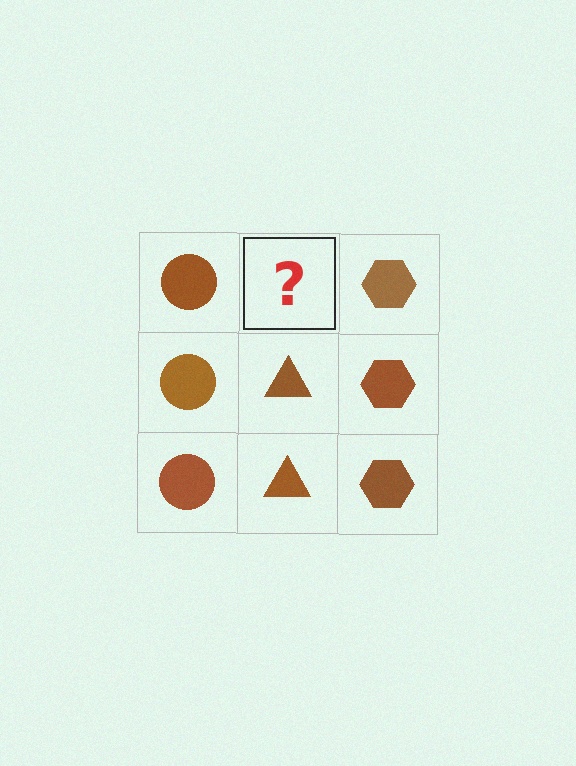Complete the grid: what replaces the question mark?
The question mark should be replaced with a brown triangle.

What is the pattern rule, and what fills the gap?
The rule is that each column has a consistent shape. The gap should be filled with a brown triangle.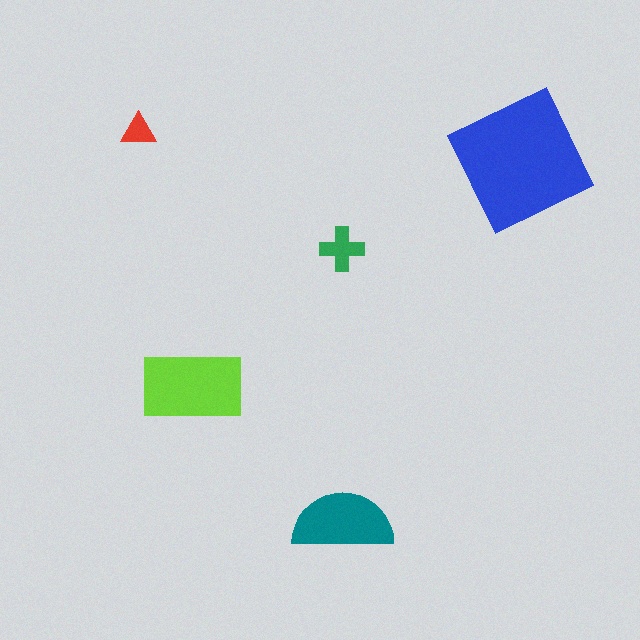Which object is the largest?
The blue square.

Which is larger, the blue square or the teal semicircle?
The blue square.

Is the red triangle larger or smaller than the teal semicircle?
Smaller.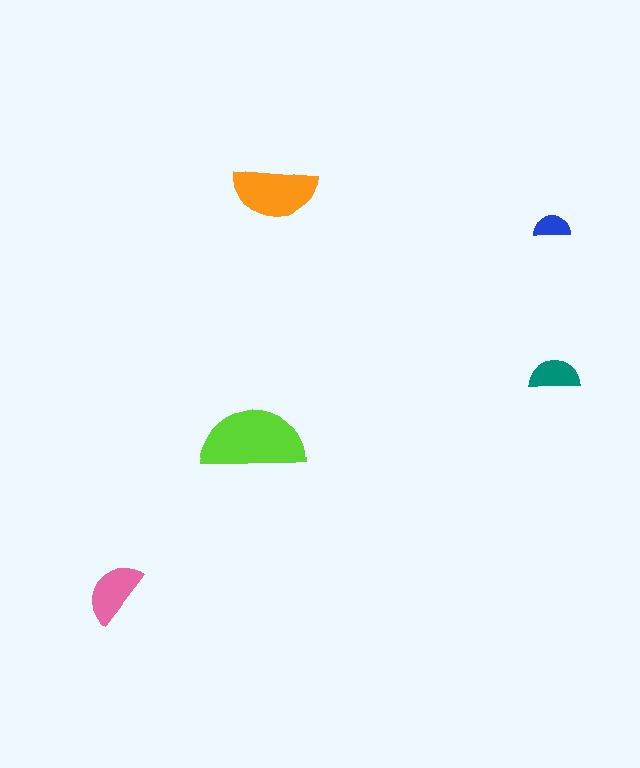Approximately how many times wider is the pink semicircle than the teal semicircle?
About 1.5 times wider.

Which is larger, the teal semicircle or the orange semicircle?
The orange one.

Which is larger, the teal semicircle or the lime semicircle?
The lime one.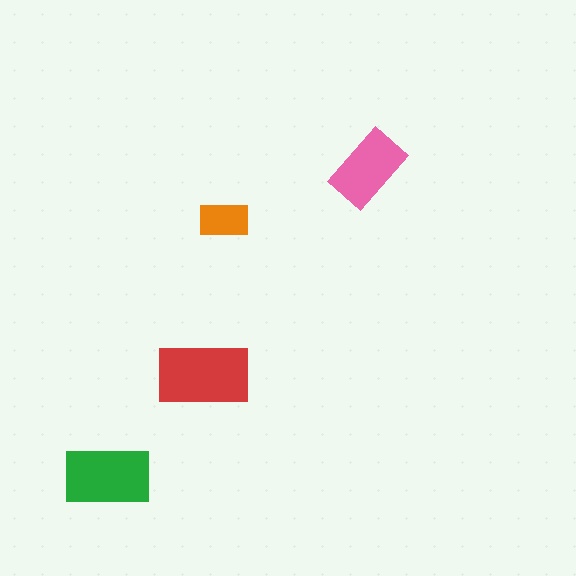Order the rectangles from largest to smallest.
the red one, the green one, the pink one, the orange one.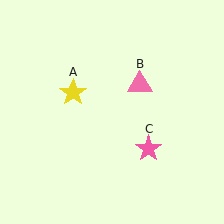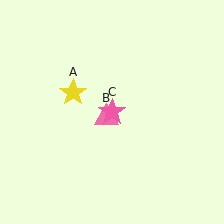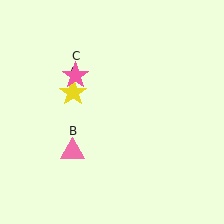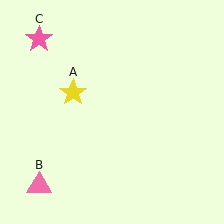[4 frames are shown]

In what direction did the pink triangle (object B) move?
The pink triangle (object B) moved down and to the left.